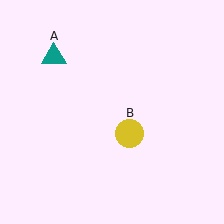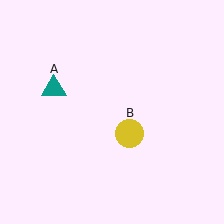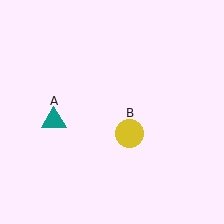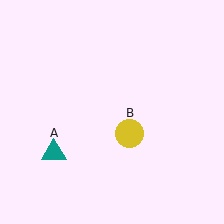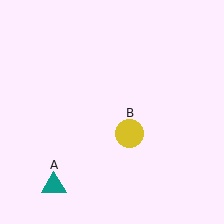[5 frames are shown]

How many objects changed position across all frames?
1 object changed position: teal triangle (object A).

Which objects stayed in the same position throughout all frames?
Yellow circle (object B) remained stationary.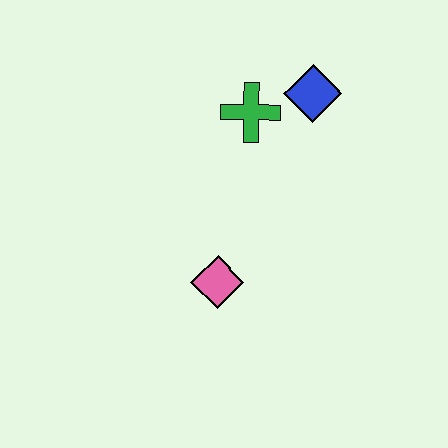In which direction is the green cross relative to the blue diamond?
The green cross is to the left of the blue diamond.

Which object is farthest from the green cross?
The pink diamond is farthest from the green cross.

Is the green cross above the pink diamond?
Yes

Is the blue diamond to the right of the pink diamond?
Yes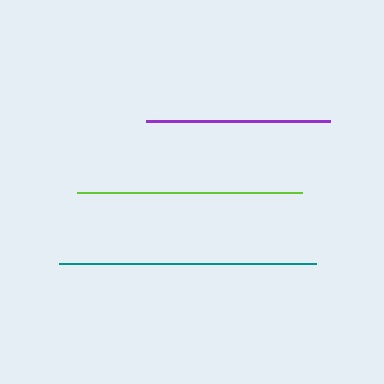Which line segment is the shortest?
The purple line is the shortest at approximately 184 pixels.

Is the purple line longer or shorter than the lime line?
The lime line is longer than the purple line.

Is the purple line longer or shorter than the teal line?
The teal line is longer than the purple line.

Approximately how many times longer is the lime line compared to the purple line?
The lime line is approximately 1.2 times the length of the purple line.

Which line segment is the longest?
The teal line is the longest at approximately 258 pixels.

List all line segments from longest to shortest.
From longest to shortest: teal, lime, purple.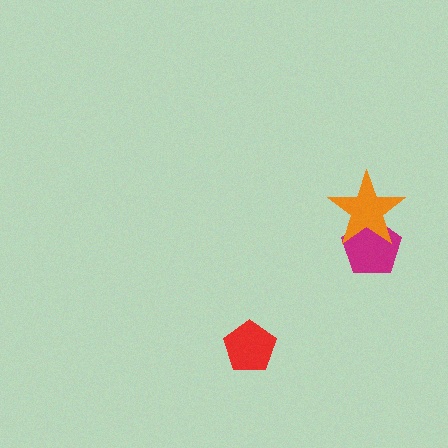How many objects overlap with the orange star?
1 object overlaps with the orange star.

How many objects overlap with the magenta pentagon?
1 object overlaps with the magenta pentagon.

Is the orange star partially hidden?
No, no other shape covers it.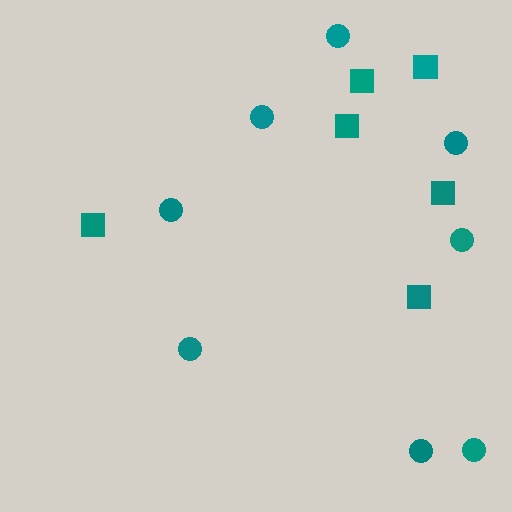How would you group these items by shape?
There are 2 groups: one group of squares (6) and one group of circles (8).